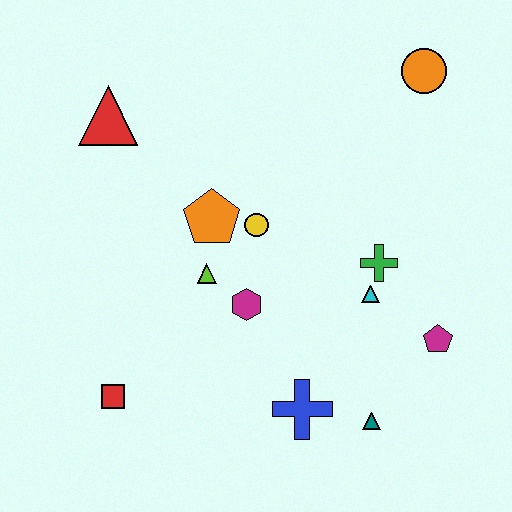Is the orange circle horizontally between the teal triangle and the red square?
No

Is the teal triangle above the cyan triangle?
No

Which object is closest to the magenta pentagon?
The cyan triangle is closest to the magenta pentagon.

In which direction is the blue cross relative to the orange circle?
The blue cross is below the orange circle.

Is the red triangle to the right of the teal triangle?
No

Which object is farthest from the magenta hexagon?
The orange circle is farthest from the magenta hexagon.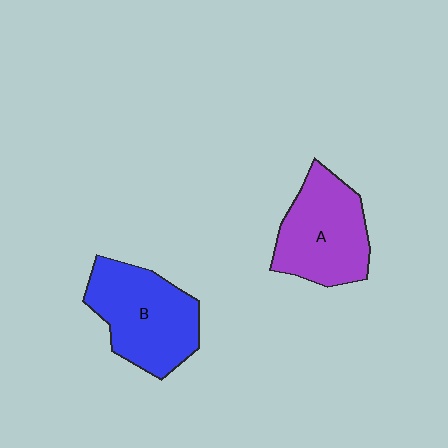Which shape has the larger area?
Shape B (blue).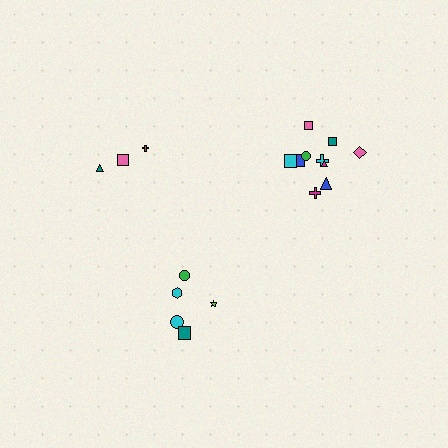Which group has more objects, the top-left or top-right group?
The top-right group.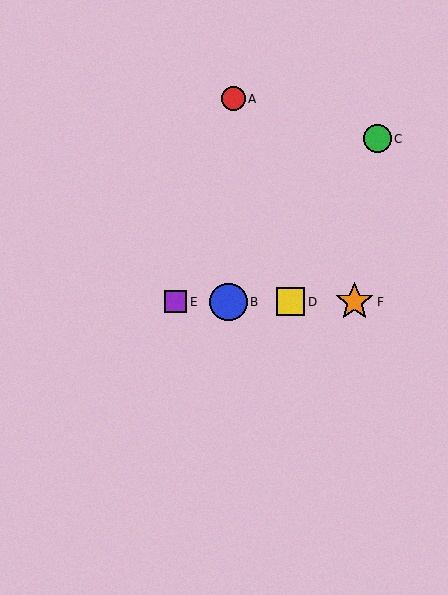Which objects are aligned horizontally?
Objects B, D, E, F are aligned horizontally.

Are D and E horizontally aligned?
Yes, both are at y≈302.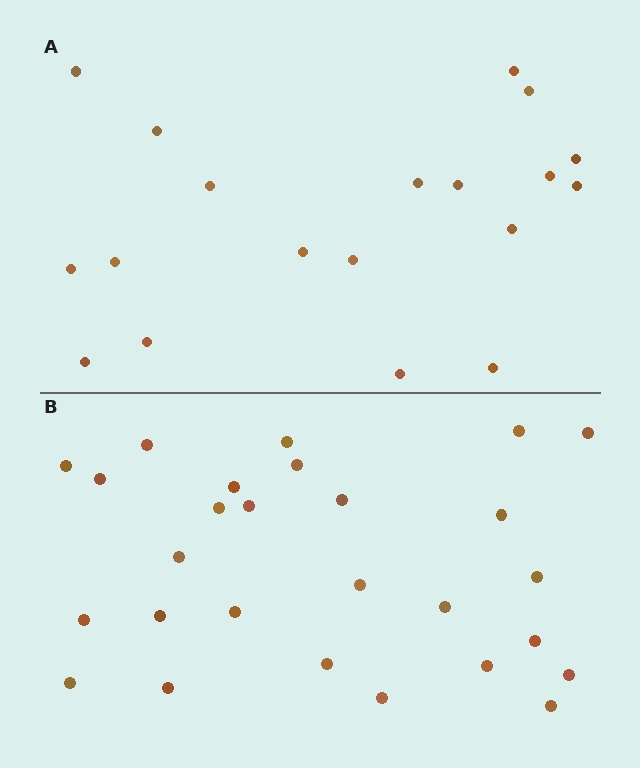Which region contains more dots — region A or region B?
Region B (the bottom region) has more dots.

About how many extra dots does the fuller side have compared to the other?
Region B has roughly 8 or so more dots than region A.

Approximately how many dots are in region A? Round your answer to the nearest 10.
About 20 dots. (The exact count is 19, which rounds to 20.)